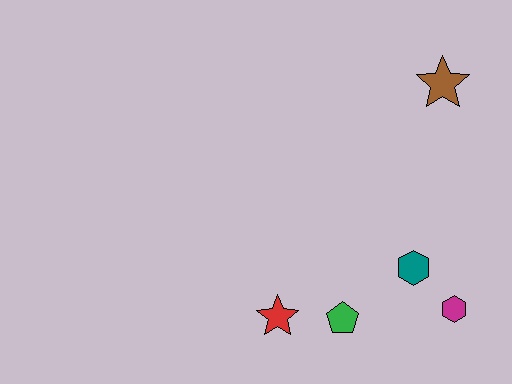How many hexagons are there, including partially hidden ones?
There are 2 hexagons.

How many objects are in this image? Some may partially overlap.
There are 5 objects.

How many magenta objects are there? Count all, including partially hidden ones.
There is 1 magenta object.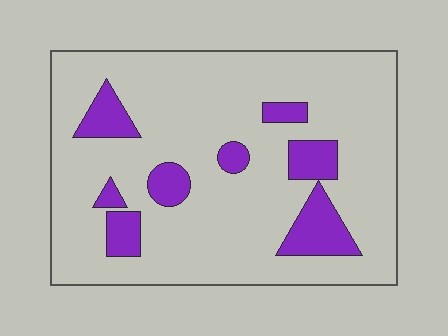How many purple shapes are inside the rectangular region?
8.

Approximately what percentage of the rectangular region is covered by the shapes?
Approximately 15%.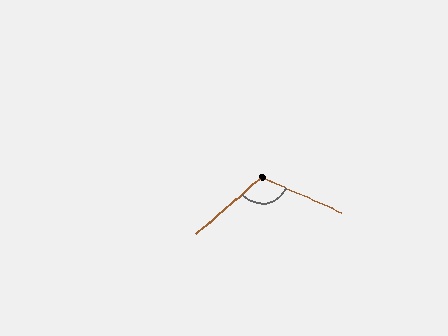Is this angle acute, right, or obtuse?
It is obtuse.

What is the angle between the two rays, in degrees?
Approximately 115 degrees.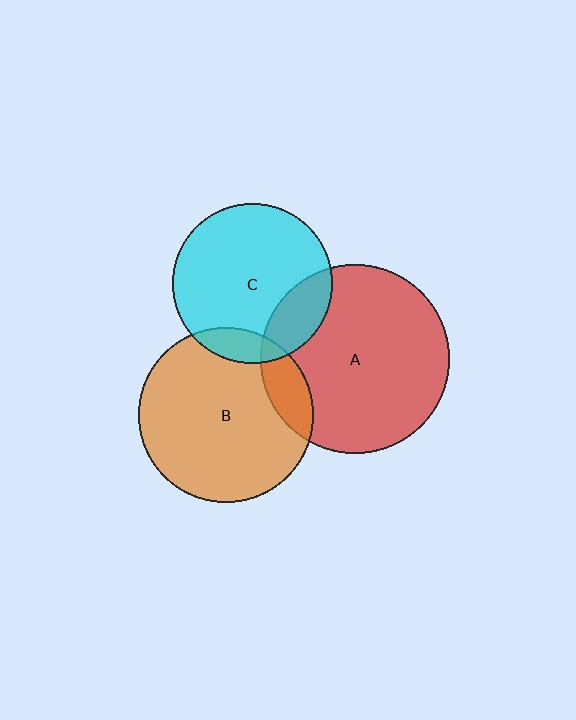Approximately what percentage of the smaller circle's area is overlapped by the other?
Approximately 15%.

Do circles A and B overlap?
Yes.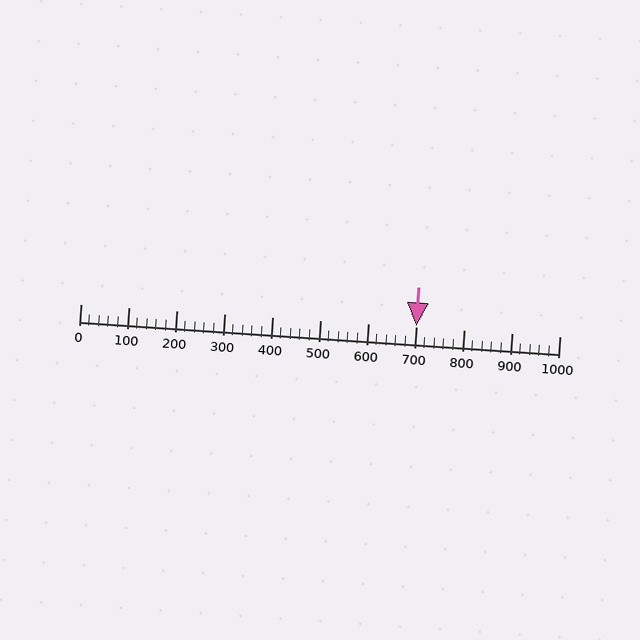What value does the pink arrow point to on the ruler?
The pink arrow points to approximately 700.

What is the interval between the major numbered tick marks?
The major tick marks are spaced 100 units apart.